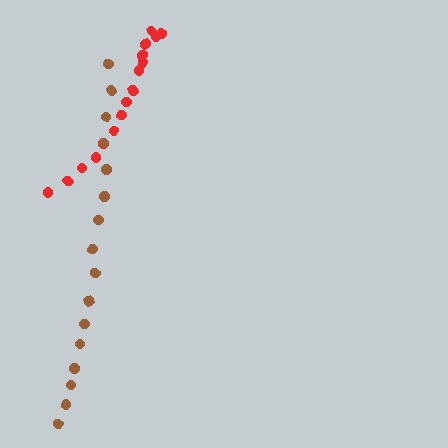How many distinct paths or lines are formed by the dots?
There are 2 distinct paths.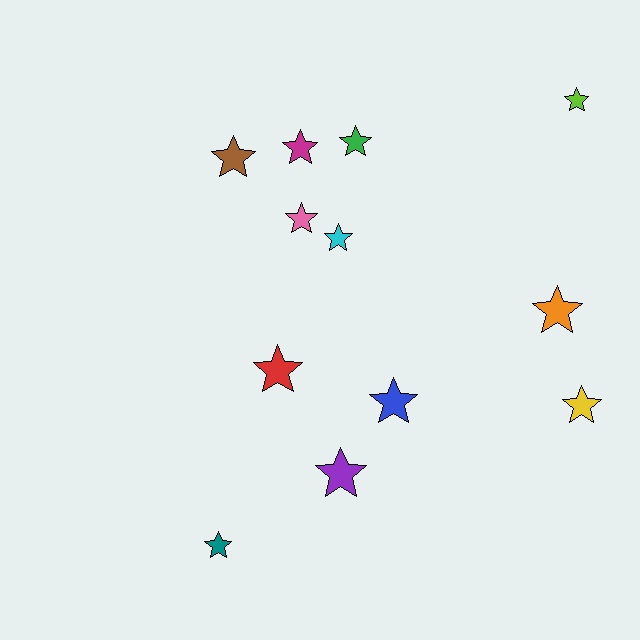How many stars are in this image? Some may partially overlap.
There are 12 stars.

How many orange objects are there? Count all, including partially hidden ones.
There is 1 orange object.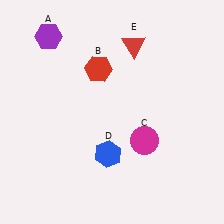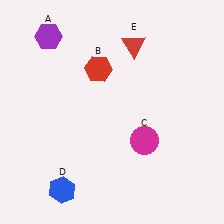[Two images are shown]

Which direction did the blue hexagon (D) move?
The blue hexagon (D) moved left.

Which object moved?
The blue hexagon (D) moved left.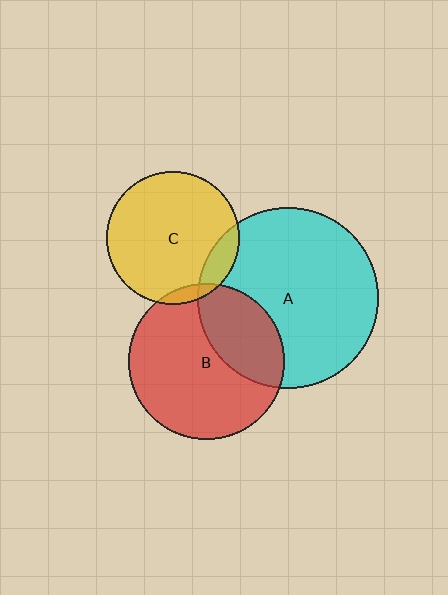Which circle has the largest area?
Circle A (cyan).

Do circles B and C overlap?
Yes.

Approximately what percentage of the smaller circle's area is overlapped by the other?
Approximately 5%.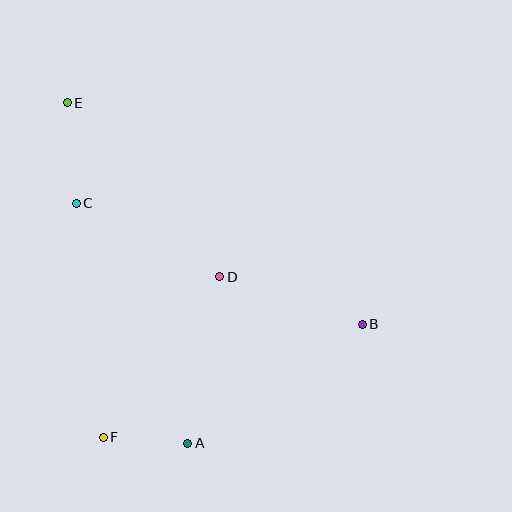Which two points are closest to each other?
Points A and F are closest to each other.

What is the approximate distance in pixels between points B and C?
The distance between B and C is approximately 311 pixels.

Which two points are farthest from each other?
Points B and E are farthest from each other.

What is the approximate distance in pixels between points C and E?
The distance between C and E is approximately 101 pixels.